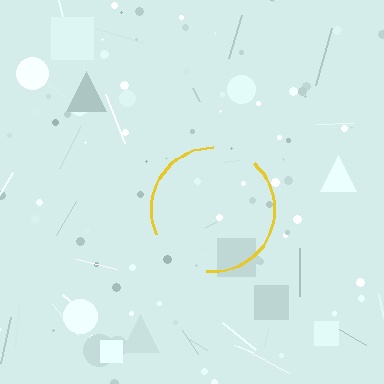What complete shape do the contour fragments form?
The contour fragments form a circle.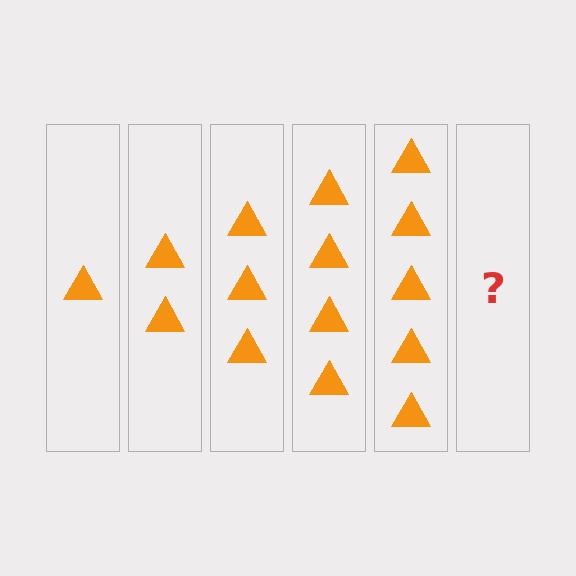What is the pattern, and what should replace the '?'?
The pattern is that each step adds one more triangle. The '?' should be 6 triangles.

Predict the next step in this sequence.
The next step is 6 triangles.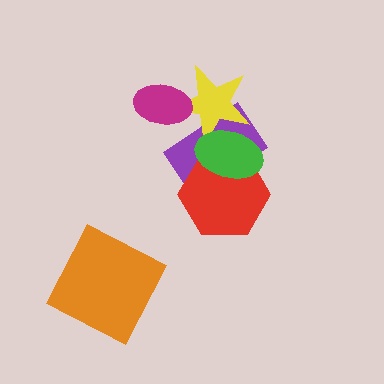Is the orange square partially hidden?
No, no other shape covers it.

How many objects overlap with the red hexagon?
2 objects overlap with the red hexagon.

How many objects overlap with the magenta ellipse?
1 object overlaps with the magenta ellipse.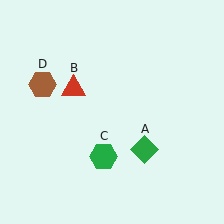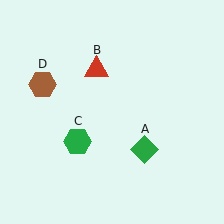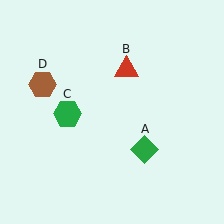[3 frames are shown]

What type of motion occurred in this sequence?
The red triangle (object B), green hexagon (object C) rotated clockwise around the center of the scene.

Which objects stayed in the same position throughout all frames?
Green diamond (object A) and brown hexagon (object D) remained stationary.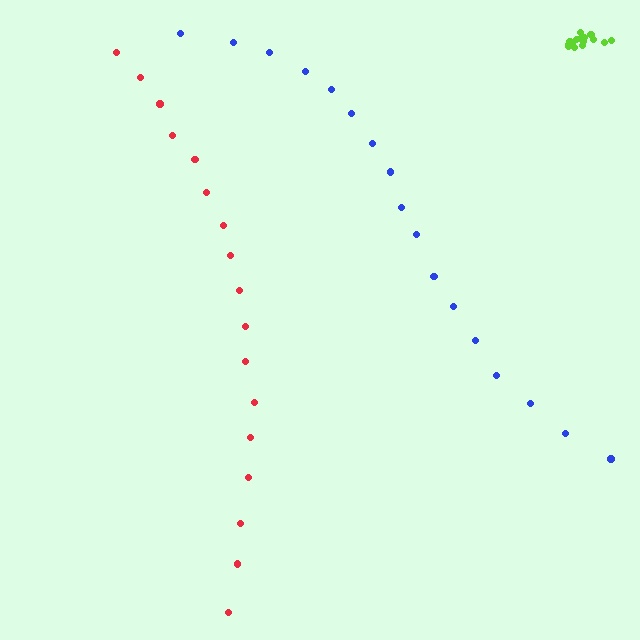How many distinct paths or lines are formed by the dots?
There are 3 distinct paths.